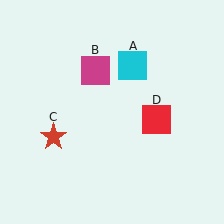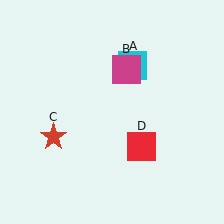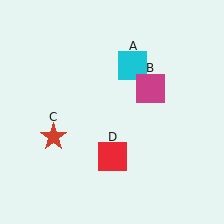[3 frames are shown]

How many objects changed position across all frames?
2 objects changed position: magenta square (object B), red square (object D).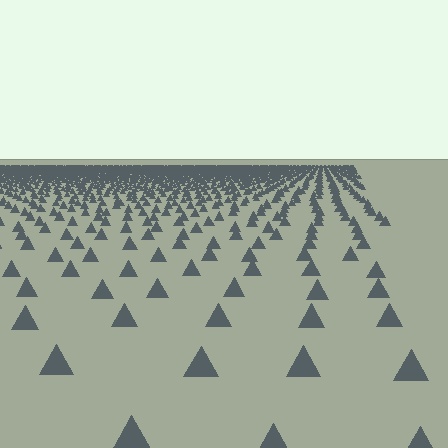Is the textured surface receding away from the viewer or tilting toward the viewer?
The surface is receding away from the viewer. Texture elements get smaller and denser toward the top.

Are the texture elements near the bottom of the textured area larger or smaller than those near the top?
Larger. Near the bottom, elements are closer to the viewer and appear at a bigger on-screen size.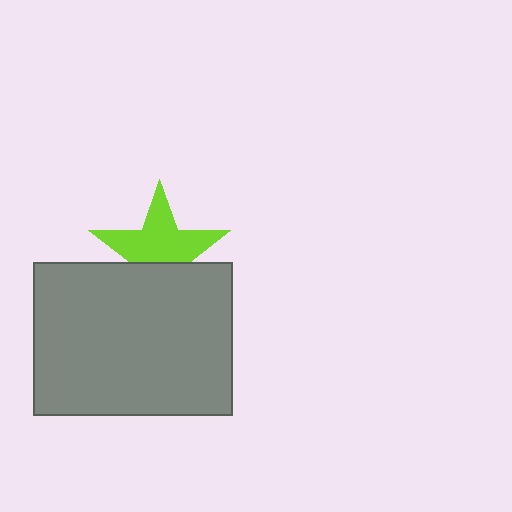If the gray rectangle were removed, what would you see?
You would see the complete lime star.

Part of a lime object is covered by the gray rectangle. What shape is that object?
It is a star.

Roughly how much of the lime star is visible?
About half of it is visible (roughly 63%).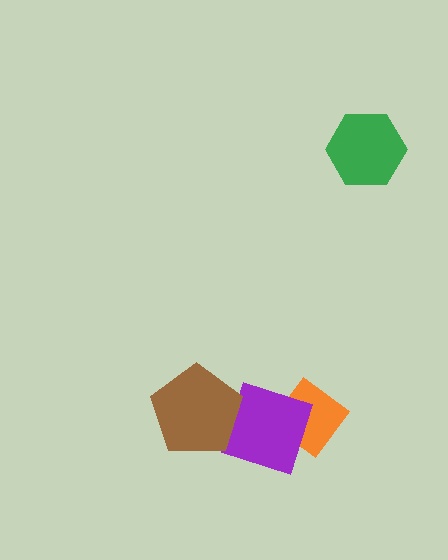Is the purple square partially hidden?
Yes, it is partially covered by another shape.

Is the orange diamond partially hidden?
Yes, it is partially covered by another shape.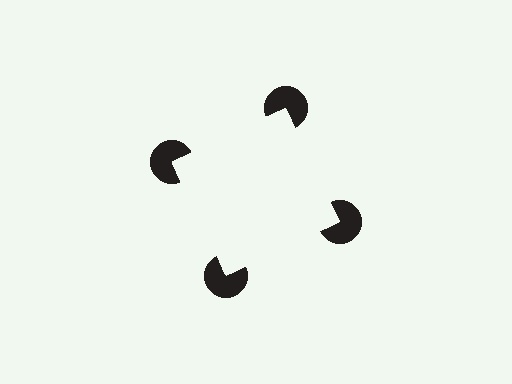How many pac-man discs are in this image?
There are 4 — one at each vertex of the illusory square.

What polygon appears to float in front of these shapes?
An illusory square — its edges are inferred from the aligned wedge cuts in the pac-man discs, not physically drawn.